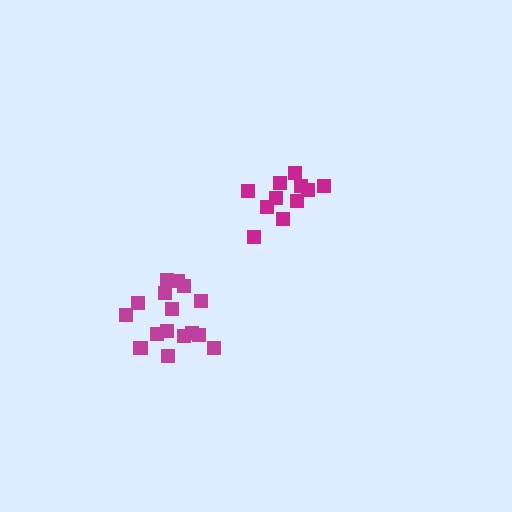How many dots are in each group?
Group 1: 16 dots, Group 2: 11 dots (27 total).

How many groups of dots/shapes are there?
There are 2 groups.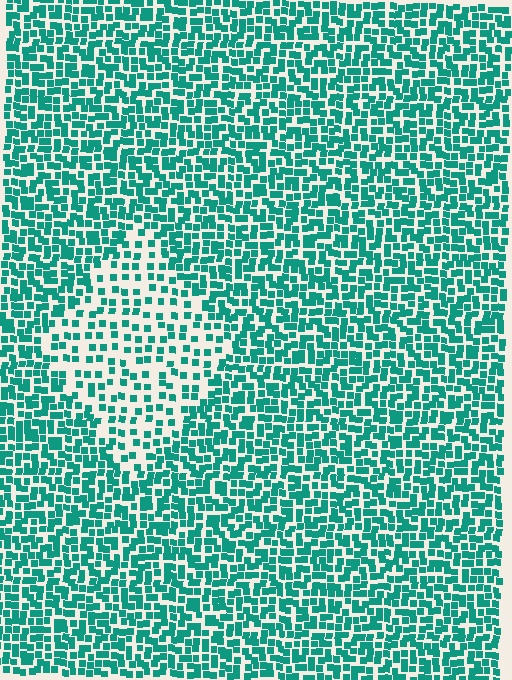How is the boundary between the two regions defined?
The boundary is defined by a change in element density (approximately 2.1x ratio). All elements are the same color, size, and shape.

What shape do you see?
I see a diamond.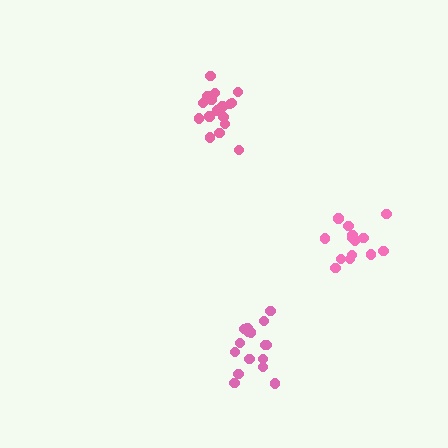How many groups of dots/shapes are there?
There are 3 groups.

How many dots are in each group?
Group 1: 14 dots, Group 2: 17 dots, Group 3: 16 dots (47 total).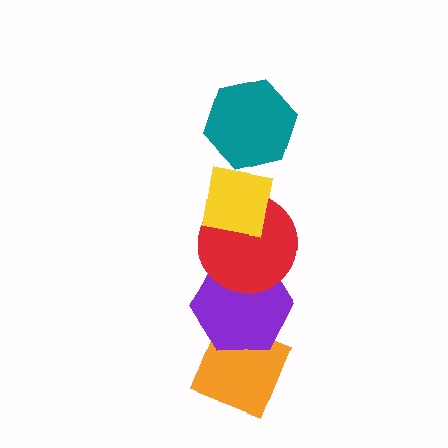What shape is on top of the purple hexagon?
The red circle is on top of the purple hexagon.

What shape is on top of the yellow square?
The teal hexagon is on top of the yellow square.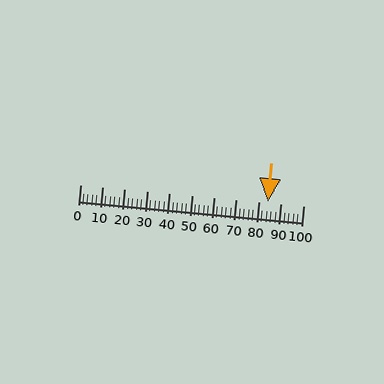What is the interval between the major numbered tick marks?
The major tick marks are spaced 10 units apart.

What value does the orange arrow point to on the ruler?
The orange arrow points to approximately 84.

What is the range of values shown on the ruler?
The ruler shows values from 0 to 100.